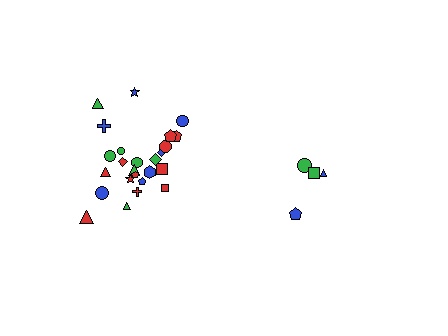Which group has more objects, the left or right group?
The left group.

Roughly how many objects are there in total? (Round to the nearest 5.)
Roughly 30 objects in total.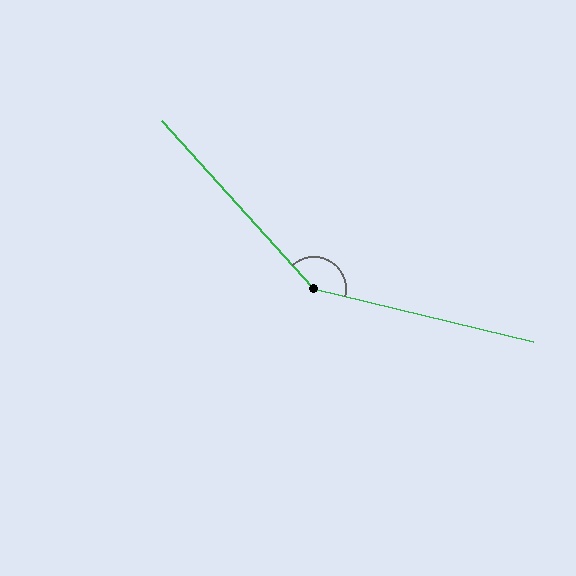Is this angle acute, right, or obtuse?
It is obtuse.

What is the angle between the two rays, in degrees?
Approximately 146 degrees.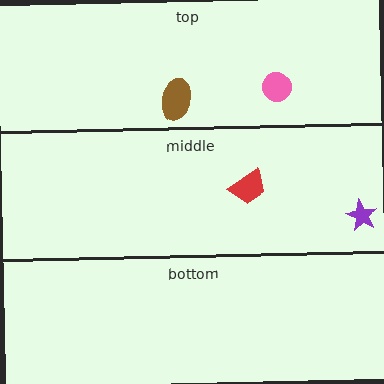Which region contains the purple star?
The middle region.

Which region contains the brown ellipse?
The top region.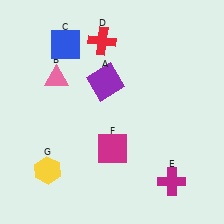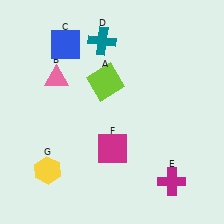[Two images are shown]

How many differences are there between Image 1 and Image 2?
There are 2 differences between the two images.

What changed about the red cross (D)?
In Image 1, D is red. In Image 2, it changed to teal.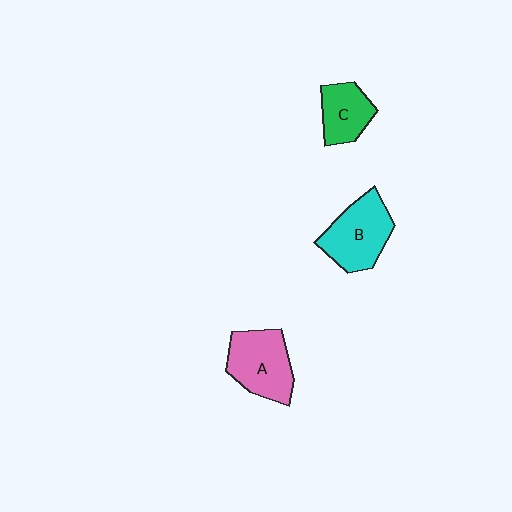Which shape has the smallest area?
Shape C (green).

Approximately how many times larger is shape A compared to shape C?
Approximately 1.5 times.